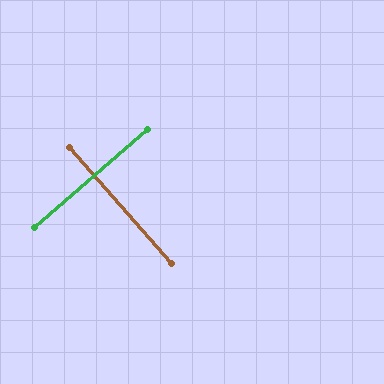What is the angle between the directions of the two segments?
Approximately 90 degrees.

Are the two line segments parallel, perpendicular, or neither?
Perpendicular — they meet at approximately 90°.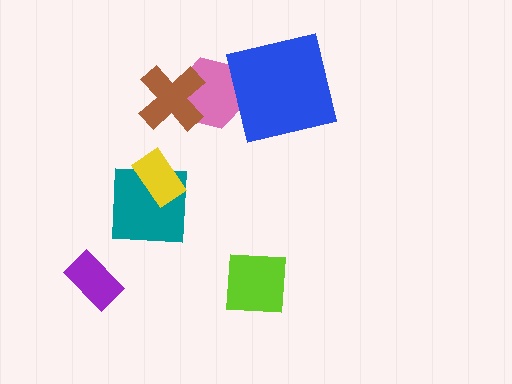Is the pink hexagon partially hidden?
Yes, it is partially covered by another shape.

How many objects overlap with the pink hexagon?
2 objects overlap with the pink hexagon.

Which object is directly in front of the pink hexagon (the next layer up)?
The brown cross is directly in front of the pink hexagon.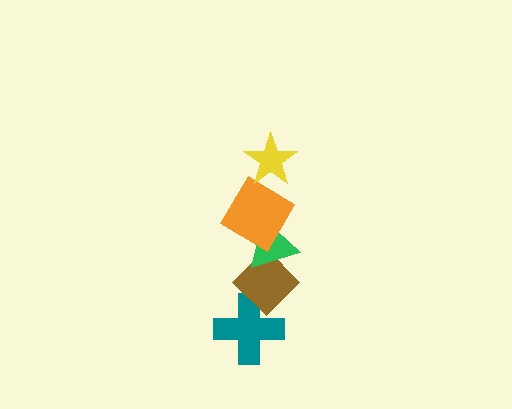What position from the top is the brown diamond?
The brown diamond is 4th from the top.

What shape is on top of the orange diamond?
The yellow star is on top of the orange diamond.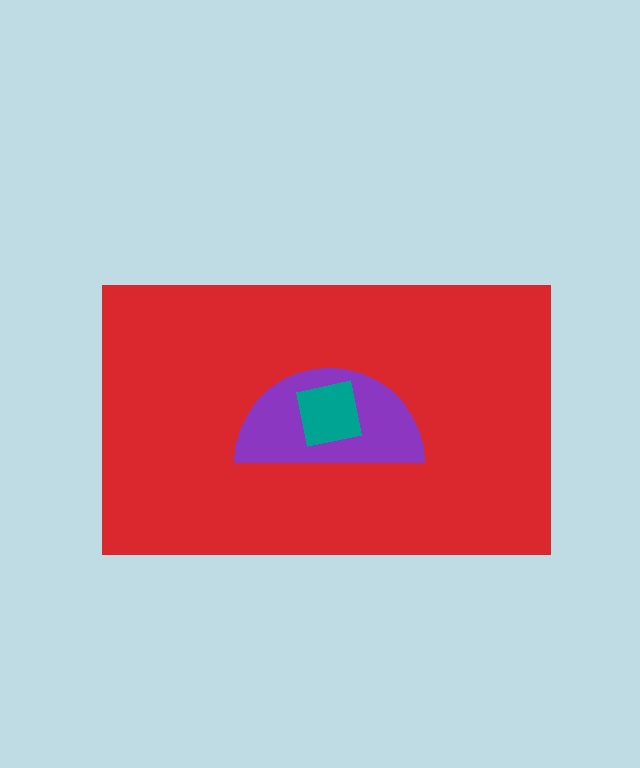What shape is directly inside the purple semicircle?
The teal square.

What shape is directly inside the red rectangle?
The purple semicircle.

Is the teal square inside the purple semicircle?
Yes.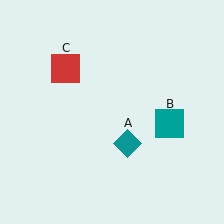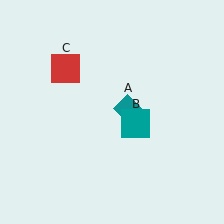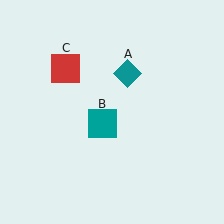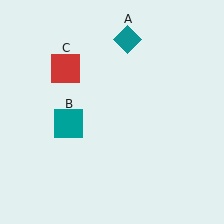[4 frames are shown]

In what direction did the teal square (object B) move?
The teal square (object B) moved left.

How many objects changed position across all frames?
2 objects changed position: teal diamond (object A), teal square (object B).